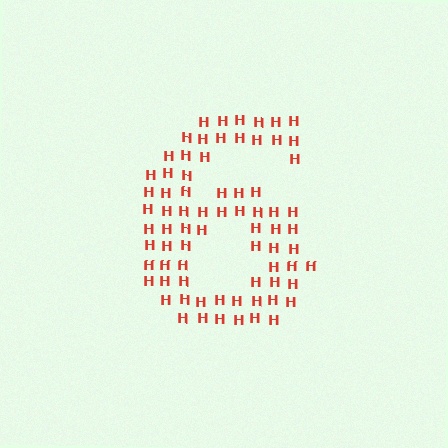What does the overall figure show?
The overall figure shows the digit 6.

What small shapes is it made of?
It is made of small letter H's.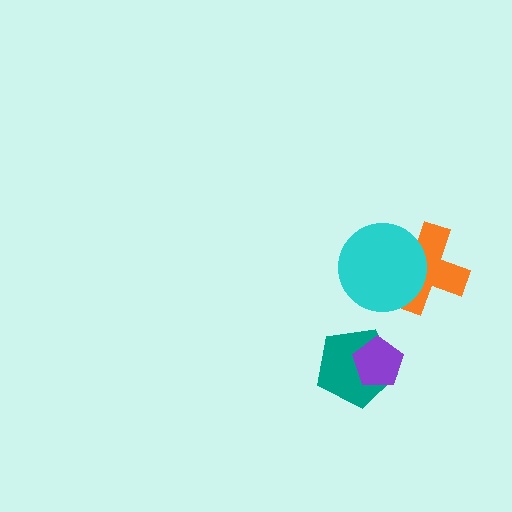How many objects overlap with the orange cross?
1 object overlaps with the orange cross.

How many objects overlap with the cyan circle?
1 object overlaps with the cyan circle.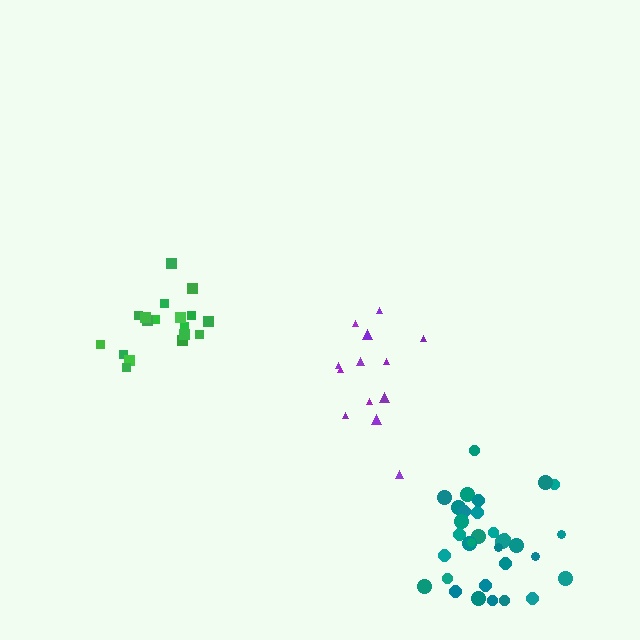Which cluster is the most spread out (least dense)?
Purple.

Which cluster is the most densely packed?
Green.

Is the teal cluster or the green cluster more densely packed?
Green.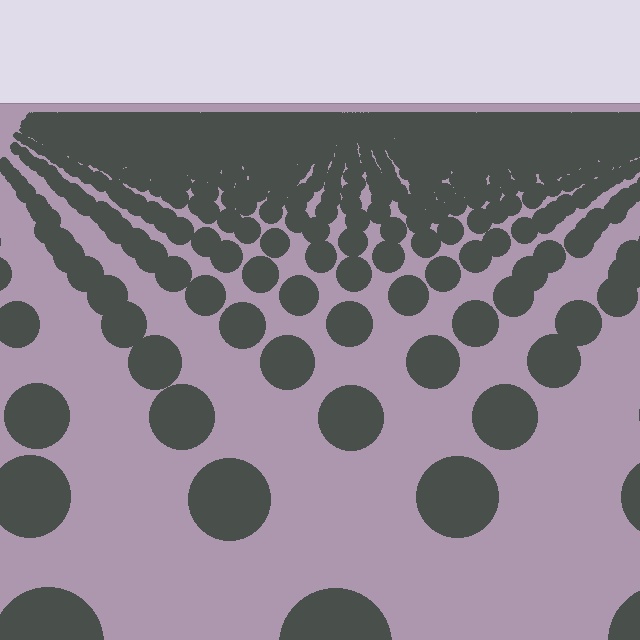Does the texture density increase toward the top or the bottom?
Density increases toward the top.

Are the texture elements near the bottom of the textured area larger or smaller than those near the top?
Larger. Near the bottom, elements are closer to the viewer and appear at a bigger on-screen size.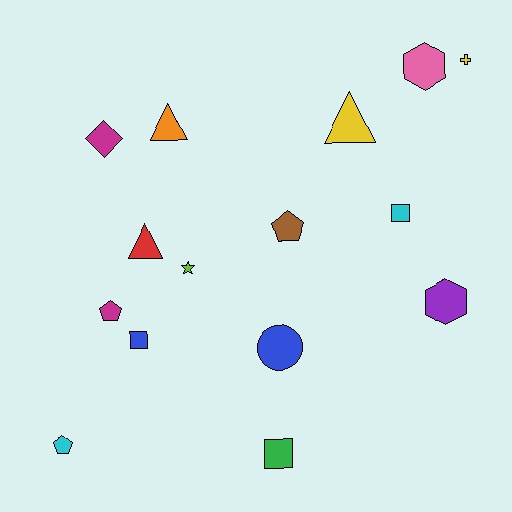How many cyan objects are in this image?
There are 2 cyan objects.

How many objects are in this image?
There are 15 objects.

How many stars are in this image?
There is 1 star.